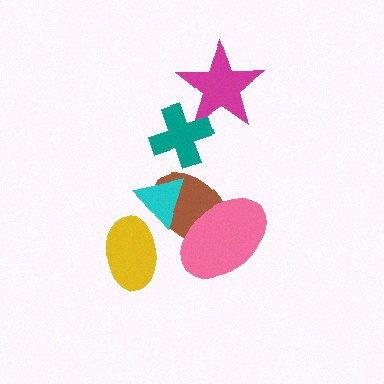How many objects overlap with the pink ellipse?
1 object overlaps with the pink ellipse.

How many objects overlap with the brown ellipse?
2 objects overlap with the brown ellipse.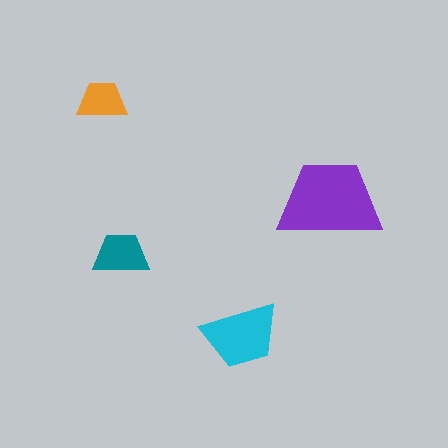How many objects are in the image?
There are 4 objects in the image.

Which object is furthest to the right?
The purple trapezoid is rightmost.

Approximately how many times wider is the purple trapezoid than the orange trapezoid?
About 2 times wider.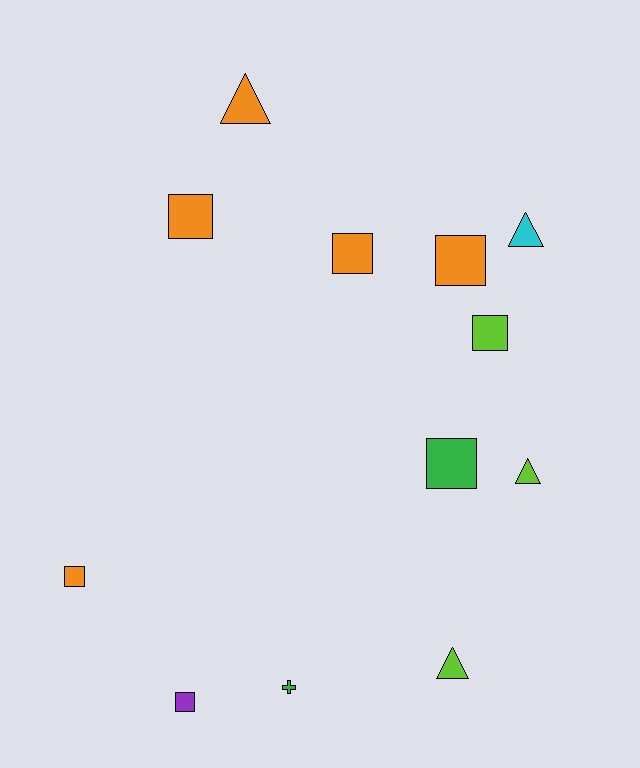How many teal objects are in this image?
There are no teal objects.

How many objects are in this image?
There are 12 objects.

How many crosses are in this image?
There is 1 cross.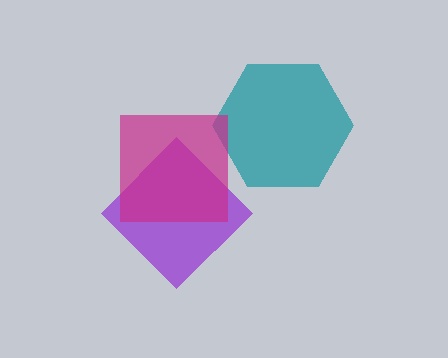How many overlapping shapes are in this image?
There are 3 overlapping shapes in the image.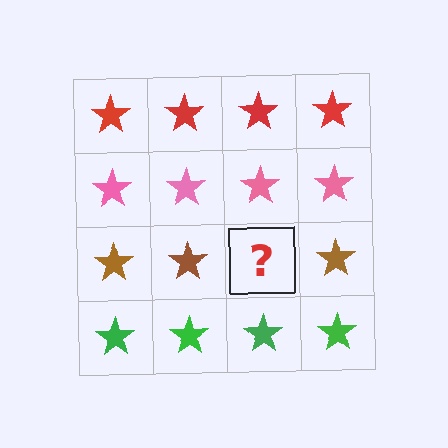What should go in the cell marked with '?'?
The missing cell should contain a brown star.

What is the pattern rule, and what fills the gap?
The rule is that each row has a consistent color. The gap should be filled with a brown star.